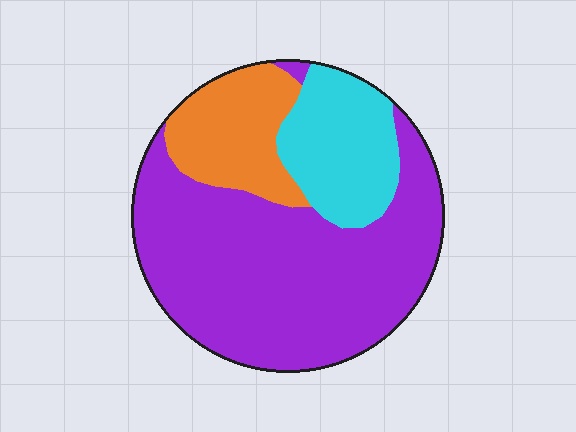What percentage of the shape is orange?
Orange takes up between a sixth and a third of the shape.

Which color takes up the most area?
Purple, at roughly 65%.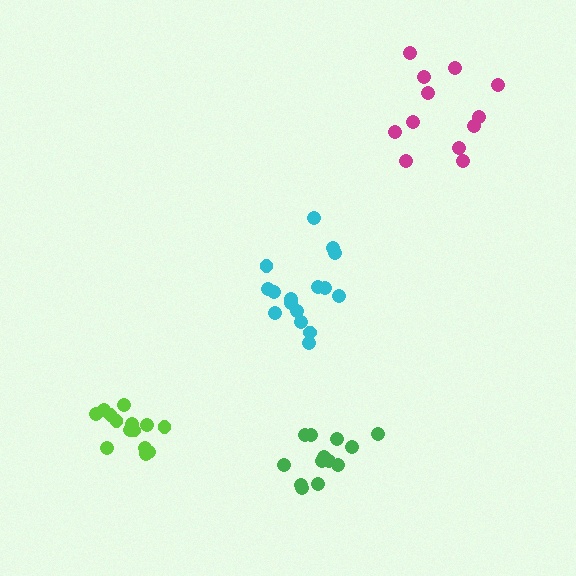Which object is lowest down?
The green cluster is bottommost.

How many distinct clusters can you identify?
There are 4 distinct clusters.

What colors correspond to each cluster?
The clusters are colored: lime, cyan, green, magenta.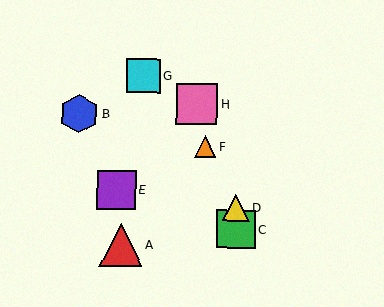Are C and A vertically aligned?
No, C is at x≈236 and A is at x≈121.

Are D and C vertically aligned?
Yes, both are at x≈236.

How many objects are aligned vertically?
2 objects (C, D) are aligned vertically.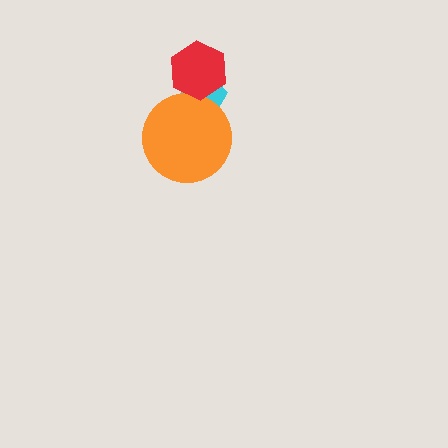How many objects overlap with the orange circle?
1 object overlaps with the orange circle.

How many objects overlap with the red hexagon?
1 object overlaps with the red hexagon.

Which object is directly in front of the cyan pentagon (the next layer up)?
The orange circle is directly in front of the cyan pentagon.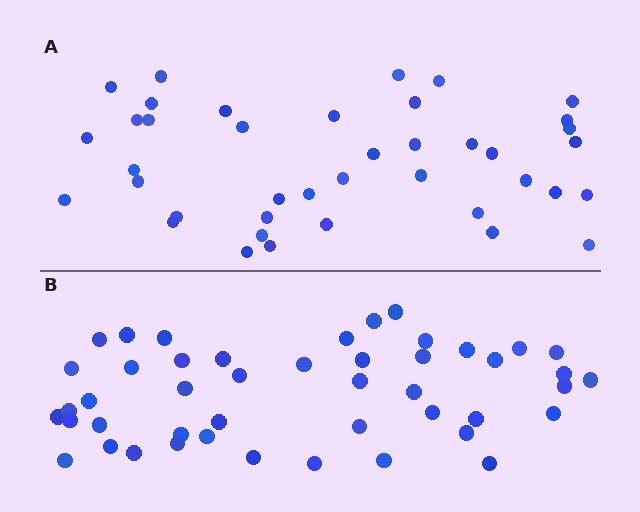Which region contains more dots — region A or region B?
Region B (the bottom region) has more dots.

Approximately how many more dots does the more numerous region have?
Region B has about 6 more dots than region A.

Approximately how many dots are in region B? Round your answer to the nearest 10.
About 50 dots. (The exact count is 46, which rounds to 50.)